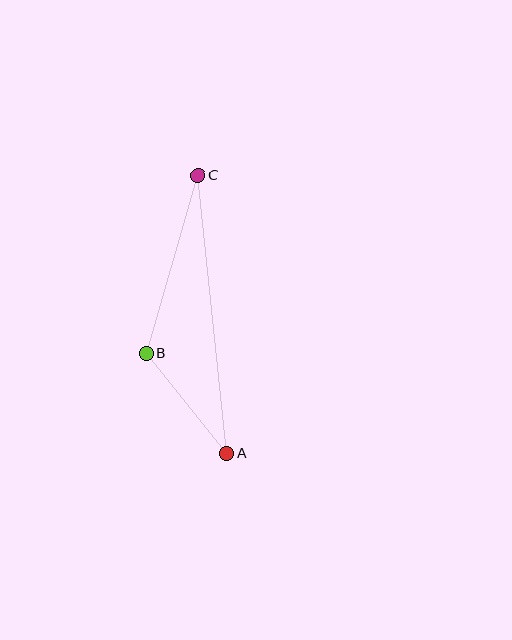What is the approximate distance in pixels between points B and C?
The distance between B and C is approximately 185 pixels.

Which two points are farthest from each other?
Points A and C are farthest from each other.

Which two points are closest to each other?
Points A and B are closest to each other.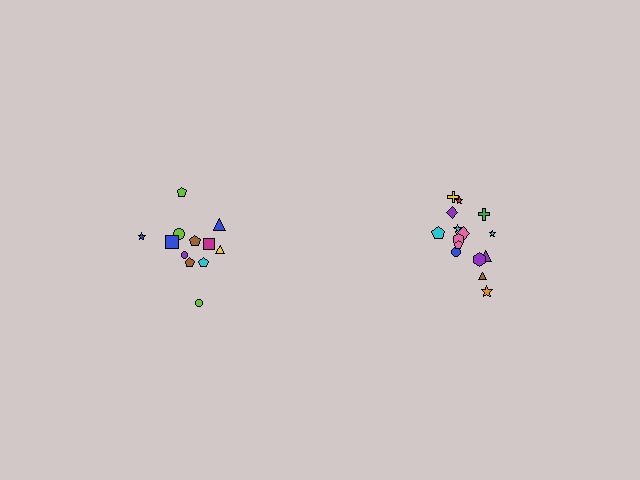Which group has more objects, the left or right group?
The right group.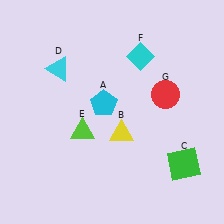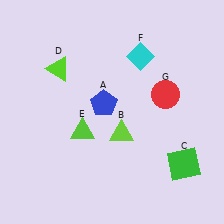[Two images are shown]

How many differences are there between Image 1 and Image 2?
There are 3 differences between the two images.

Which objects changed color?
A changed from cyan to blue. B changed from yellow to lime. D changed from cyan to lime.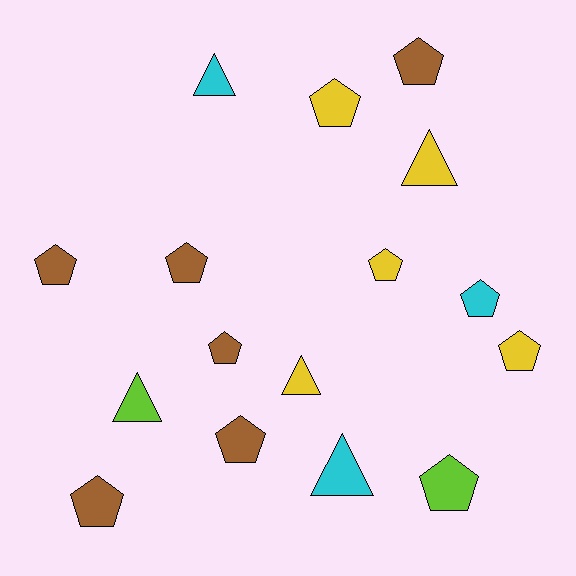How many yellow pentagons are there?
There are 3 yellow pentagons.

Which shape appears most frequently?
Pentagon, with 11 objects.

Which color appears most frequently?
Brown, with 6 objects.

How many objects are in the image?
There are 16 objects.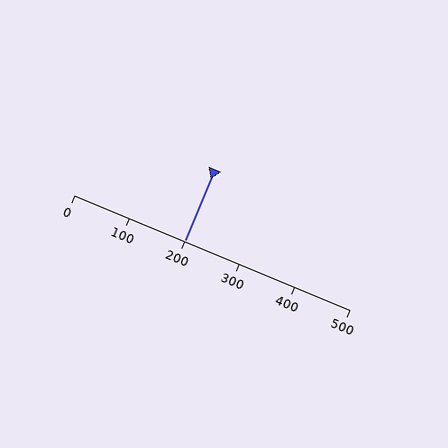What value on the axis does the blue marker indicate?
The marker indicates approximately 200.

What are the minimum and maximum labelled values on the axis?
The axis runs from 0 to 500.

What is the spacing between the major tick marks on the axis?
The major ticks are spaced 100 apart.